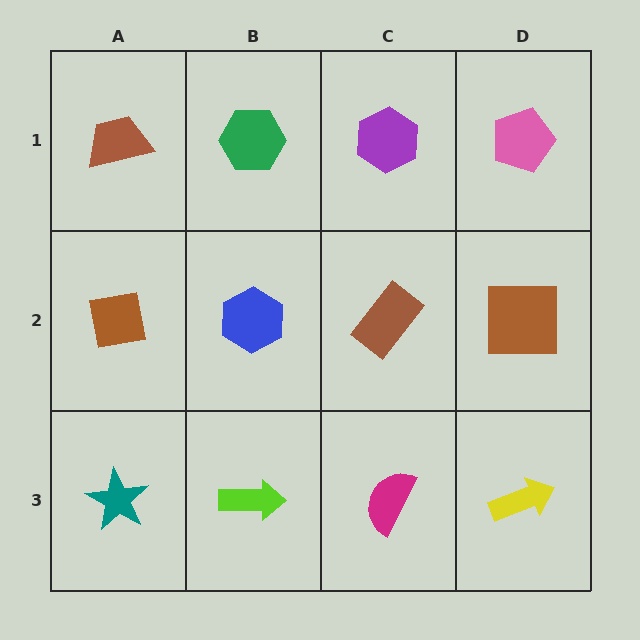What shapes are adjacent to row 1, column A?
A brown square (row 2, column A), a green hexagon (row 1, column B).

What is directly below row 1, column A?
A brown square.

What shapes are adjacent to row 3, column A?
A brown square (row 2, column A), a lime arrow (row 3, column B).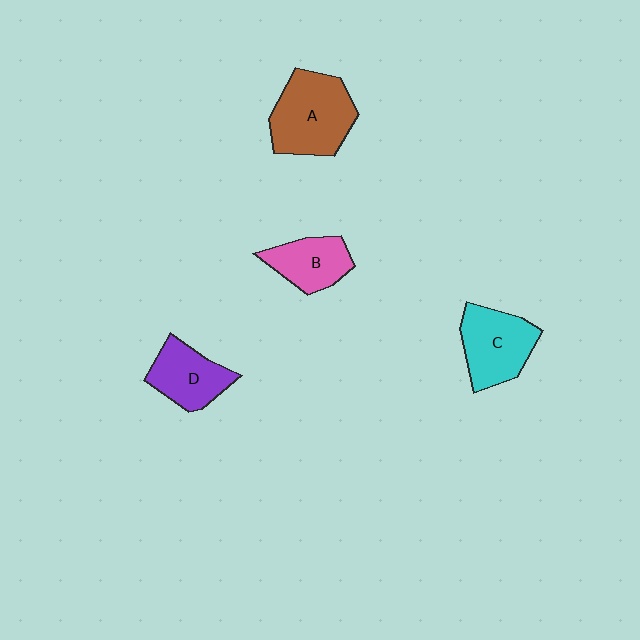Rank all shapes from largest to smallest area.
From largest to smallest: A (brown), C (cyan), D (purple), B (pink).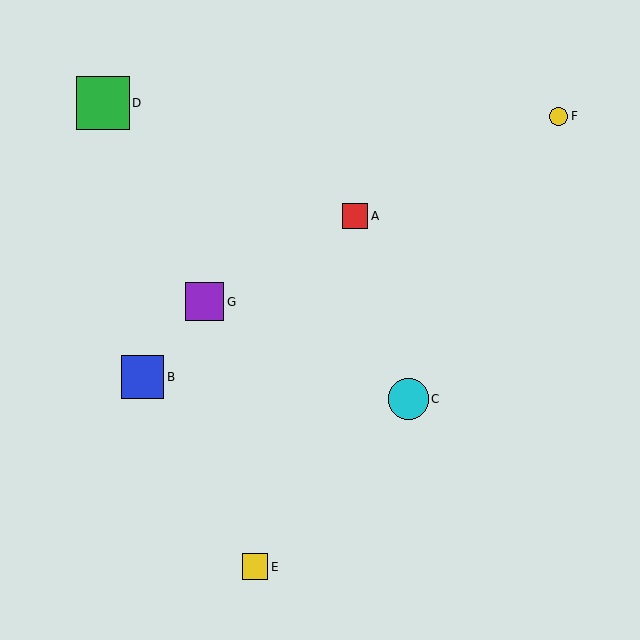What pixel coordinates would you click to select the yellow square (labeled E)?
Click at (255, 567) to select the yellow square E.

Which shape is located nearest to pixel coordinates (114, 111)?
The green square (labeled D) at (103, 103) is nearest to that location.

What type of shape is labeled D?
Shape D is a green square.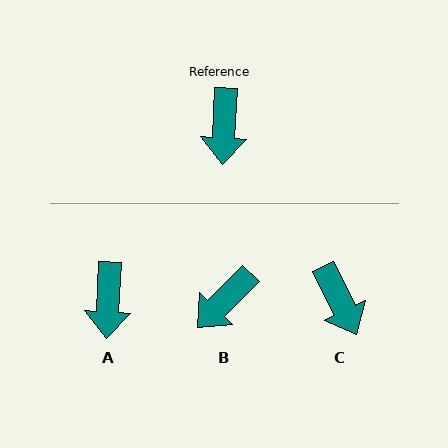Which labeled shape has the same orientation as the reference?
A.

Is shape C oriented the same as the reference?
No, it is off by about 29 degrees.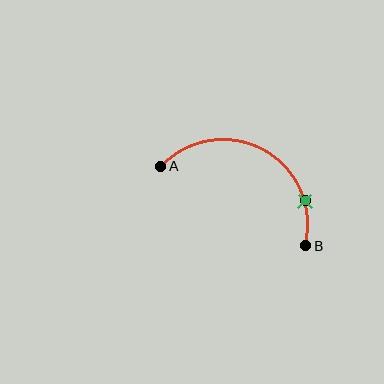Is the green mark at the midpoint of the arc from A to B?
No. The green mark lies on the arc but is closer to endpoint B. The arc midpoint would be at the point on the curve equidistant along the arc from both A and B.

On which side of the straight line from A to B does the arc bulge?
The arc bulges above the straight line connecting A and B.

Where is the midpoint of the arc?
The arc midpoint is the point on the curve farthest from the straight line joining A and B. It sits above that line.